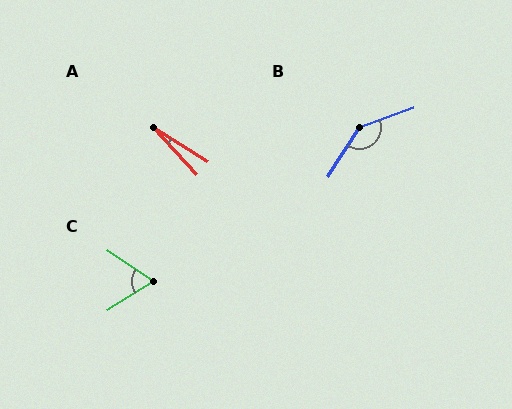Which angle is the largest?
B, at approximately 142 degrees.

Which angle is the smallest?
A, at approximately 15 degrees.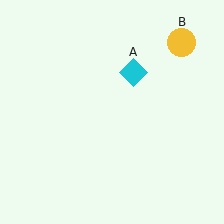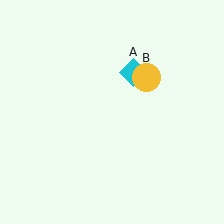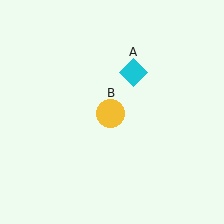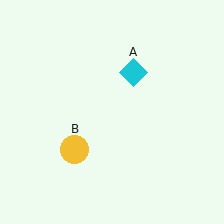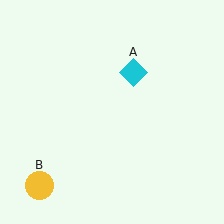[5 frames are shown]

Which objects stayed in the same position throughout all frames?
Cyan diamond (object A) remained stationary.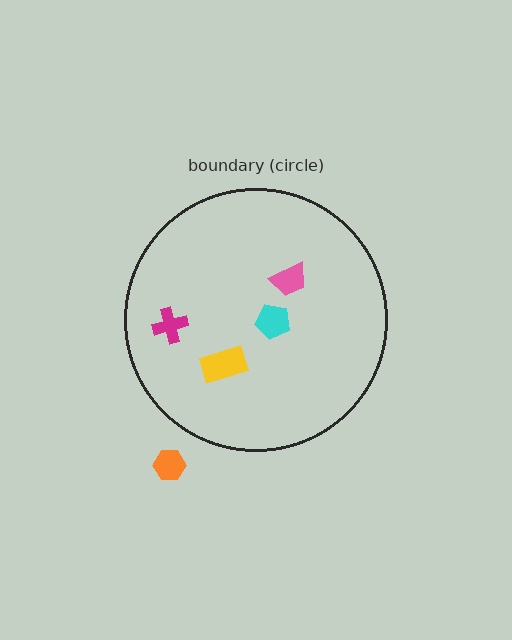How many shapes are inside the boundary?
4 inside, 1 outside.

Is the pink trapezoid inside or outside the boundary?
Inside.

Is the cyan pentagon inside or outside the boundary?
Inside.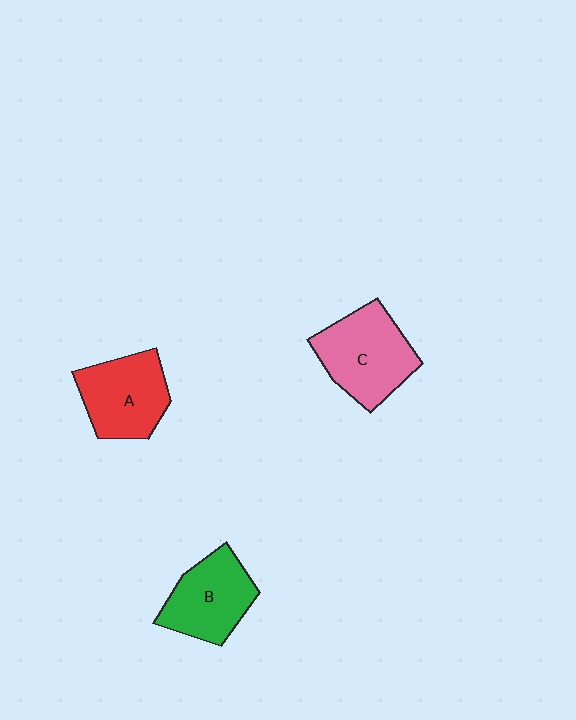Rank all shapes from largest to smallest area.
From largest to smallest: C (pink), A (red), B (green).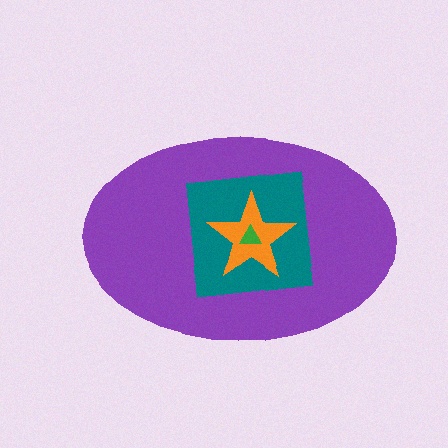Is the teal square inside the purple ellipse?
Yes.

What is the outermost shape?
The purple ellipse.